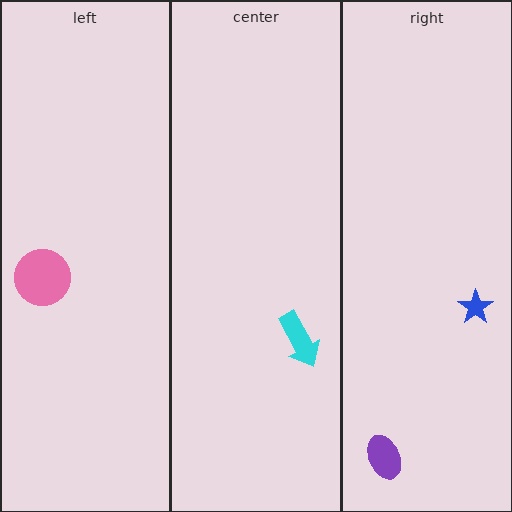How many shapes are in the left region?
1.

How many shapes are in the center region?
1.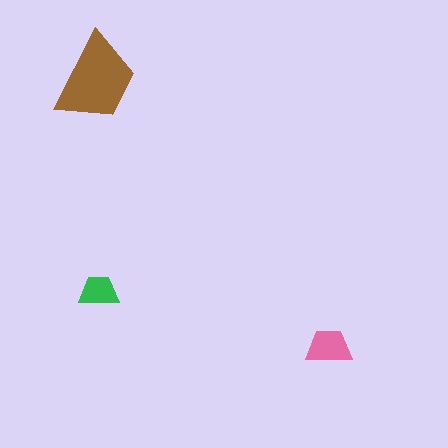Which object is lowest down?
The pink trapezoid is bottommost.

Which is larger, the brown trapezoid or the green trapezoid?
The brown one.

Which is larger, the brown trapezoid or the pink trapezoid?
The brown one.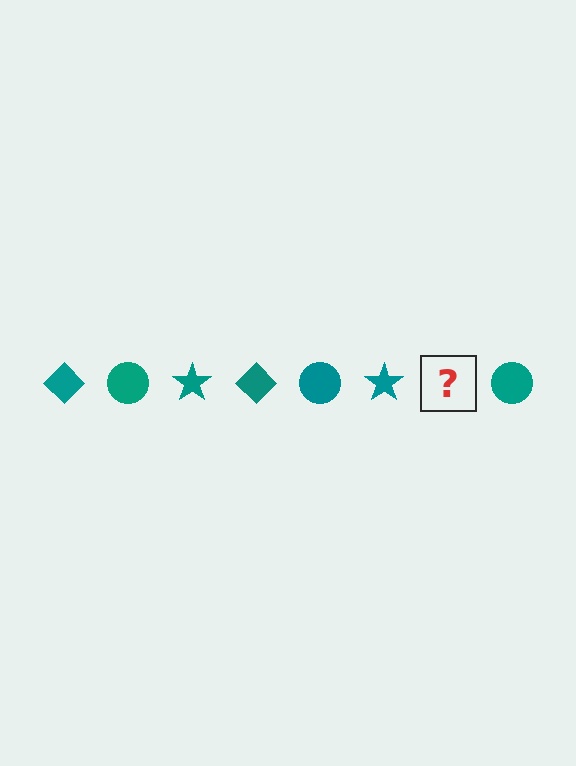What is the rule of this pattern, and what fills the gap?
The rule is that the pattern cycles through diamond, circle, star shapes in teal. The gap should be filled with a teal diamond.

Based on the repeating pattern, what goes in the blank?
The blank should be a teal diamond.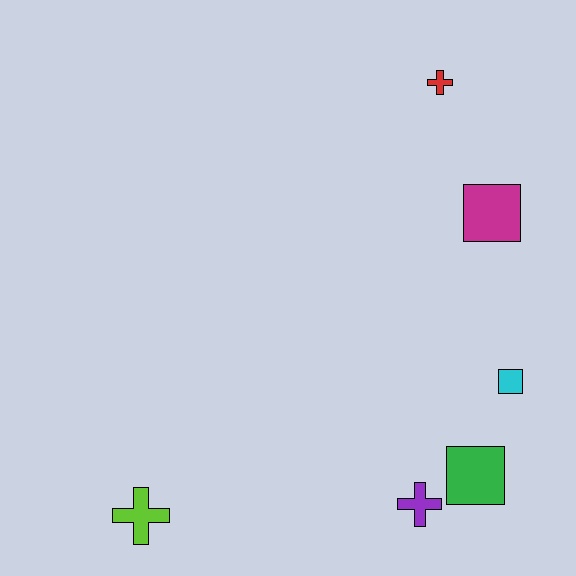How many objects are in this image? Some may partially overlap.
There are 6 objects.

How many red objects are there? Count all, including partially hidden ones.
There is 1 red object.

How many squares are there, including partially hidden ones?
There are 3 squares.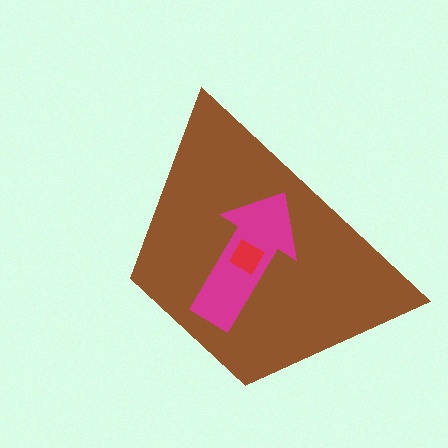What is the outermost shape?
The brown trapezoid.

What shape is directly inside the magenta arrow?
The red diamond.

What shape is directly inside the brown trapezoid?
The magenta arrow.